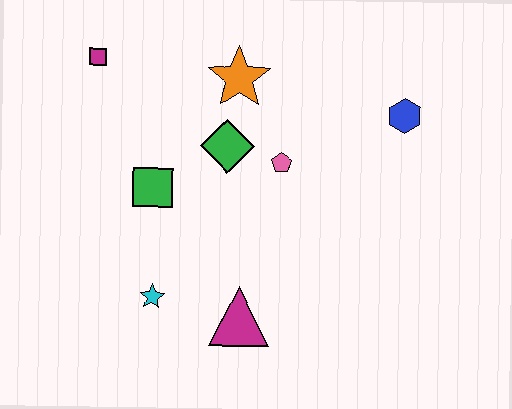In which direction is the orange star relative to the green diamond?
The orange star is above the green diamond.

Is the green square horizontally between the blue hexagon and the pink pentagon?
No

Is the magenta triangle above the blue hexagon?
No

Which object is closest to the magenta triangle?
The cyan star is closest to the magenta triangle.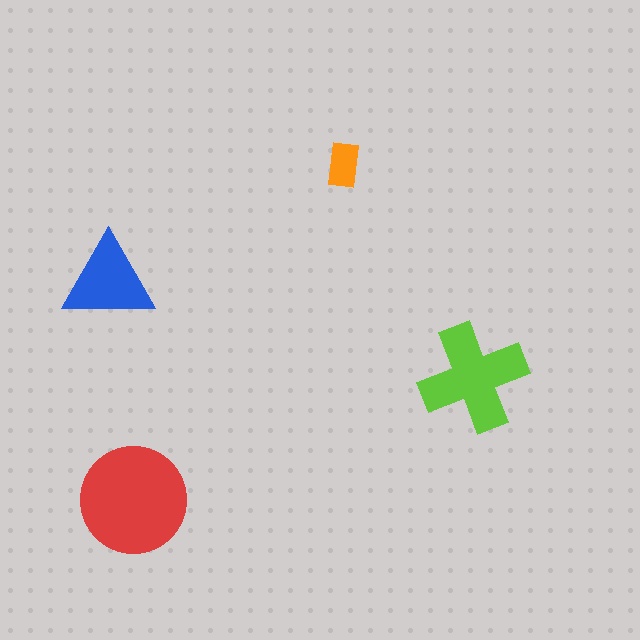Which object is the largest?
The red circle.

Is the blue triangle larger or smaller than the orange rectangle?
Larger.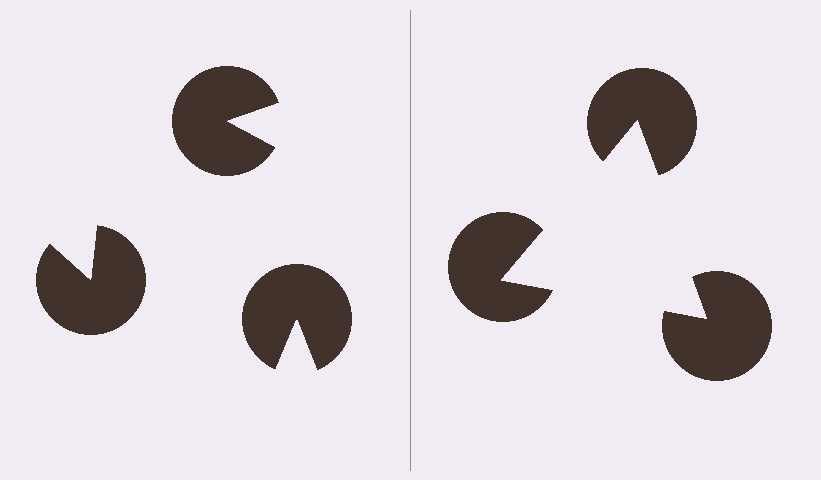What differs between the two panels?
The pac-man discs are positioned identically on both sides; only the wedge orientations differ. On the right they align to a triangle; on the left they are misaligned.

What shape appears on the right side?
An illusory triangle.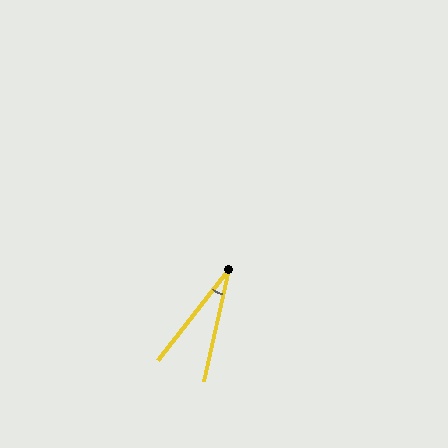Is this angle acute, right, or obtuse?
It is acute.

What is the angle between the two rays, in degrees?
Approximately 25 degrees.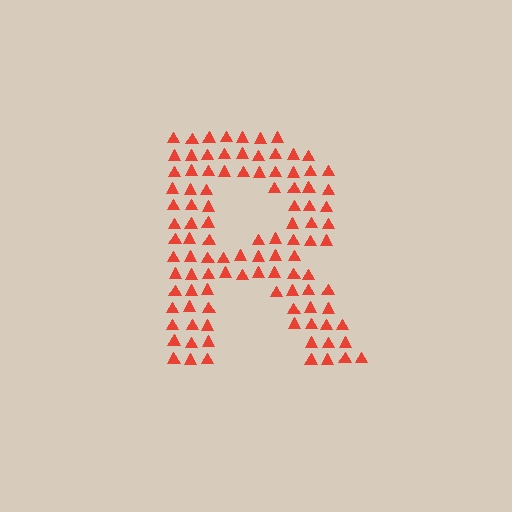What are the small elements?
The small elements are triangles.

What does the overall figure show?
The overall figure shows the letter R.